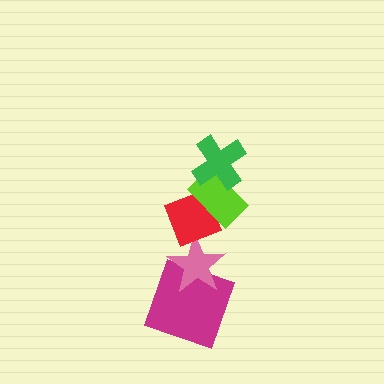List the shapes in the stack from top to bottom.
From top to bottom: the green cross, the lime rectangle, the red diamond, the pink star, the magenta square.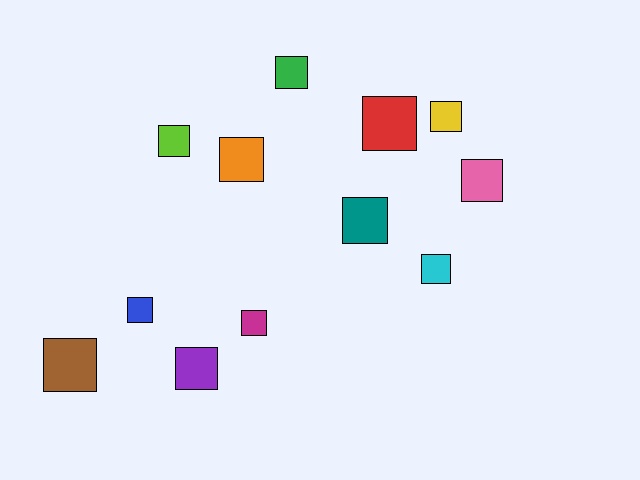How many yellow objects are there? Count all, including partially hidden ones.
There is 1 yellow object.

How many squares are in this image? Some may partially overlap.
There are 12 squares.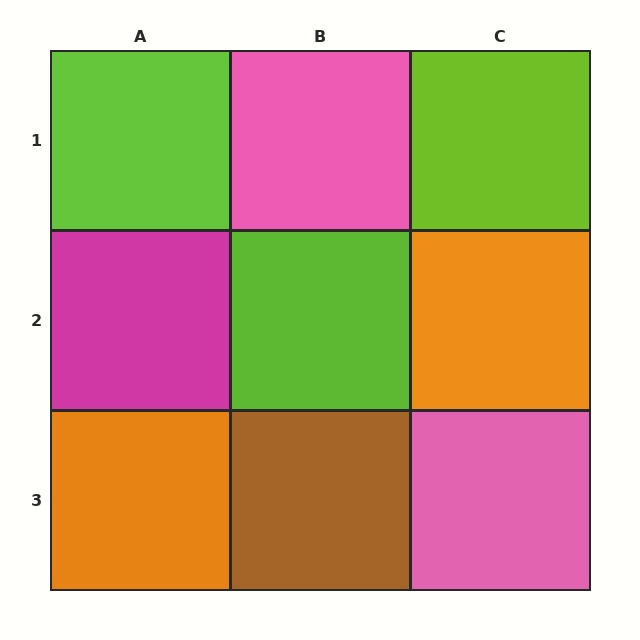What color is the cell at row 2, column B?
Lime.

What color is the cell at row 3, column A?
Orange.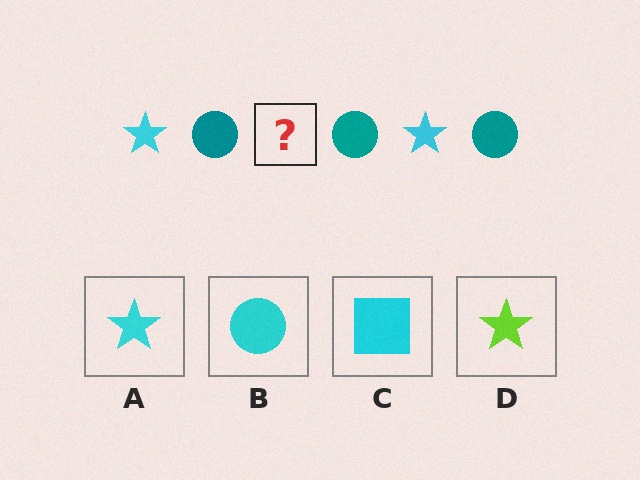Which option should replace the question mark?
Option A.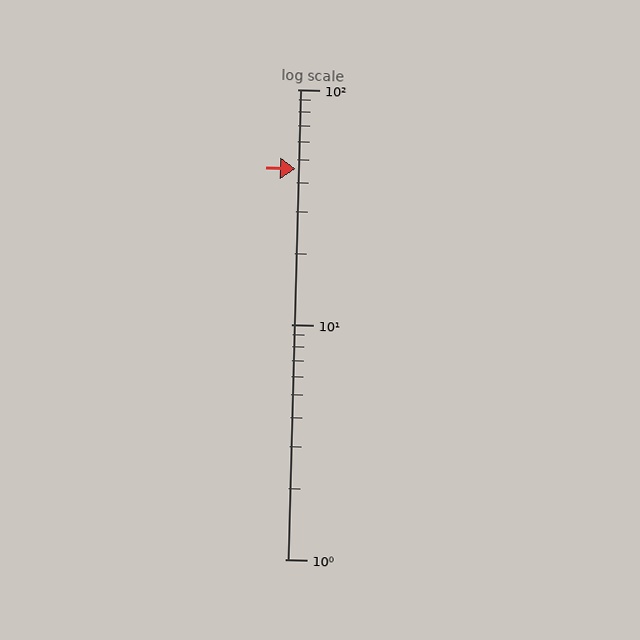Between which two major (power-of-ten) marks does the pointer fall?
The pointer is between 10 and 100.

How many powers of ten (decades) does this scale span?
The scale spans 2 decades, from 1 to 100.